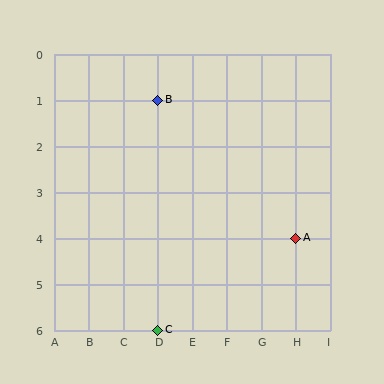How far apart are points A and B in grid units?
Points A and B are 4 columns and 3 rows apart (about 5.0 grid units diagonally).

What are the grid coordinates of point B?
Point B is at grid coordinates (D, 1).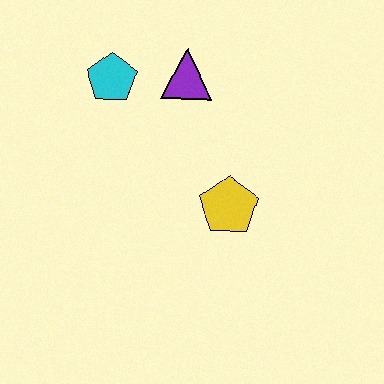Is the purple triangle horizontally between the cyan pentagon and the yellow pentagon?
Yes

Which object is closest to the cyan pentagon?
The purple triangle is closest to the cyan pentagon.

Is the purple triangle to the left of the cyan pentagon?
No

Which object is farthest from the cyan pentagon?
The yellow pentagon is farthest from the cyan pentagon.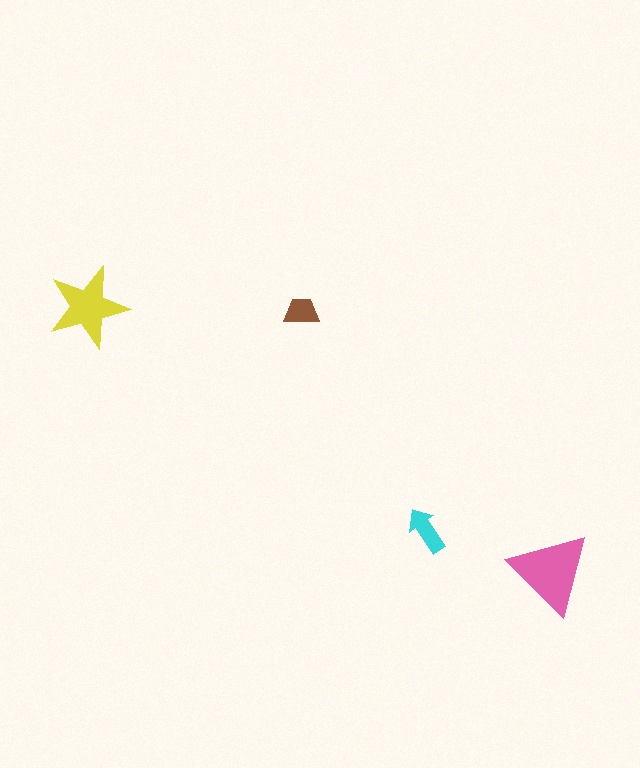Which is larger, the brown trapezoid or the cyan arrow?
The cyan arrow.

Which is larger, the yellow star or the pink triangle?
The pink triangle.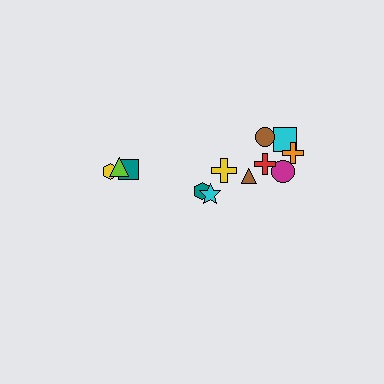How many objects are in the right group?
There are 8 objects.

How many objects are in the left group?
There are 4 objects.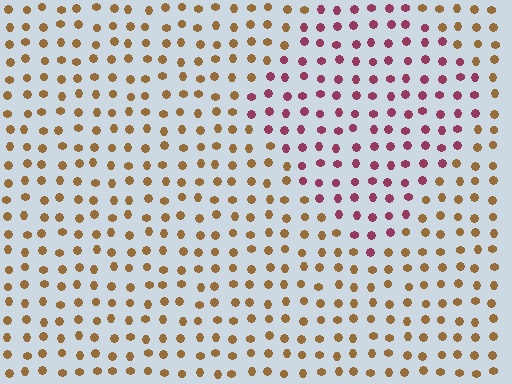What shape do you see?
I see a diamond.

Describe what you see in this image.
The image is filled with small brown elements in a uniform arrangement. A diamond-shaped region is visible where the elements are tinted to a slightly different hue, forming a subtle color boundary.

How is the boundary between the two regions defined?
The boundary is defined purely by a slight shift in hue (about 58 degrees). Spacing, size, and orientation are identical on both sides.